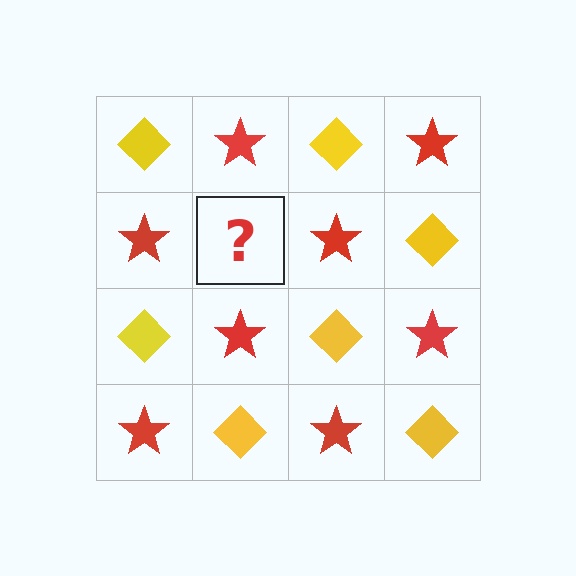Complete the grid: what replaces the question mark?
The question mark should be replaced with a yellow diamond.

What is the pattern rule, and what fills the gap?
The rule is that it alternates yellow diamond and red star in a checkerboard pattern. The gap should be filled with a yellow diamond.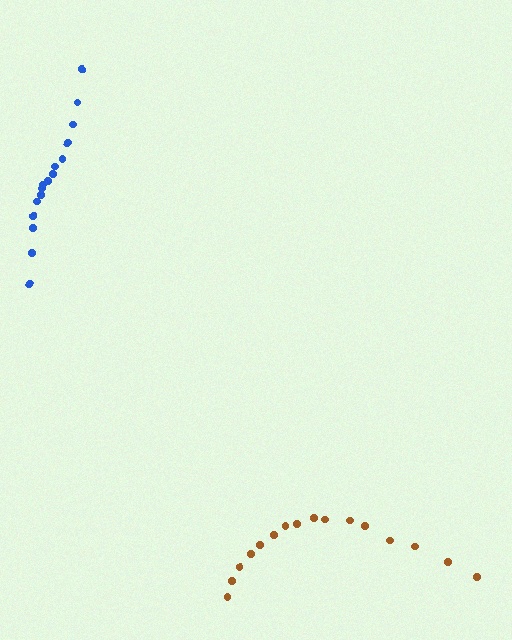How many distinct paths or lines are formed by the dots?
There are 2 distinct paths.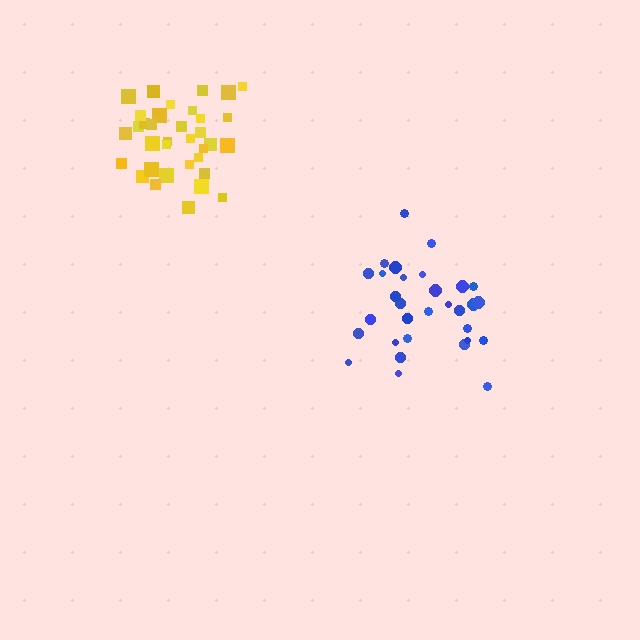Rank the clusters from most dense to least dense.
yellow, blue.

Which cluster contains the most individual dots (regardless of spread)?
Yellow (35).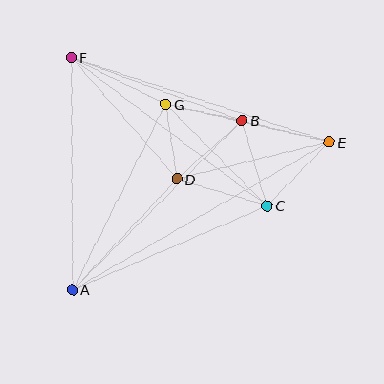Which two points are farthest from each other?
Points A and E are farthest from each other.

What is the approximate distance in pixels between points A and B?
The distance between A and B is approximately 240 pixels.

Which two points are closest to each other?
Points D and G are closest to each other.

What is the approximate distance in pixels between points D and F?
The distance between D and F is approximately 161 pixels.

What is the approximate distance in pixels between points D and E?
The distance between D and E is approximately 156 pixels.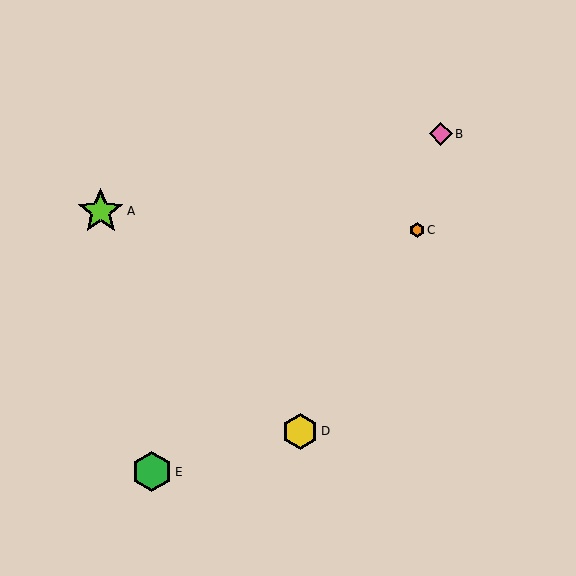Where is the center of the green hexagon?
The center of the green hexagon is at (152, 472).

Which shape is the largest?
The lime star (labeled A) is the largest.